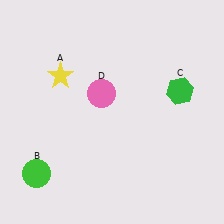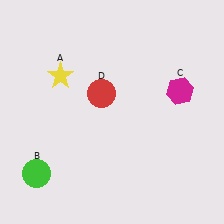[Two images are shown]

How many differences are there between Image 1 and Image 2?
There are 2 differences between the two images.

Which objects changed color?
C changed from green to magenta. D changed from pink to red.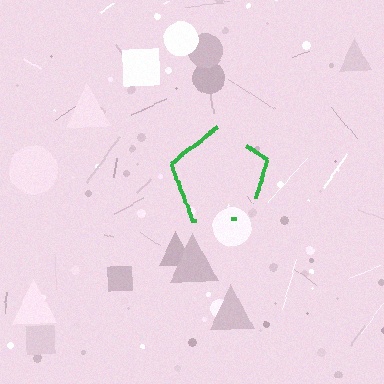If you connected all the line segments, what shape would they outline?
They would outline a pentagon.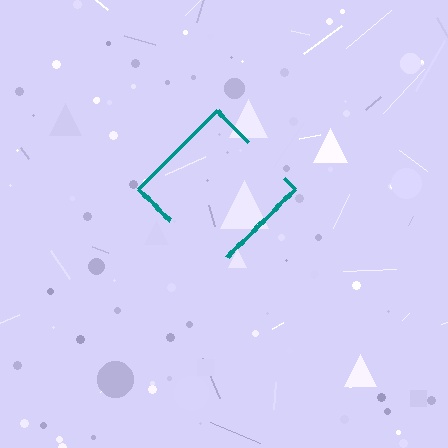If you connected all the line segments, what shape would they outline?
They would outline a diamond.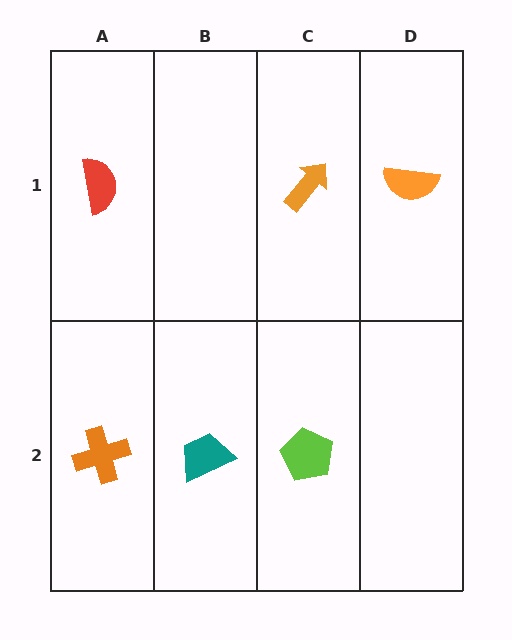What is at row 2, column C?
A lime pentagon.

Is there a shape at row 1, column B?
No, that cell is empty.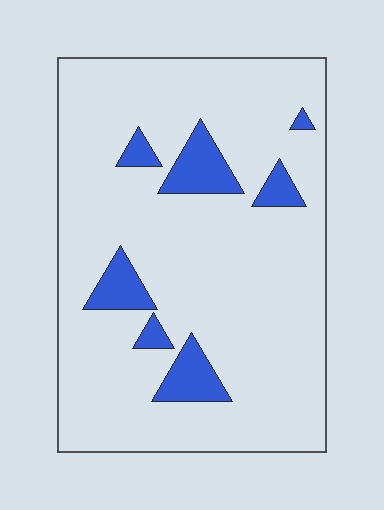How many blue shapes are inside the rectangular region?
7.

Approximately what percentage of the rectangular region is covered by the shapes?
Approximately 10%.